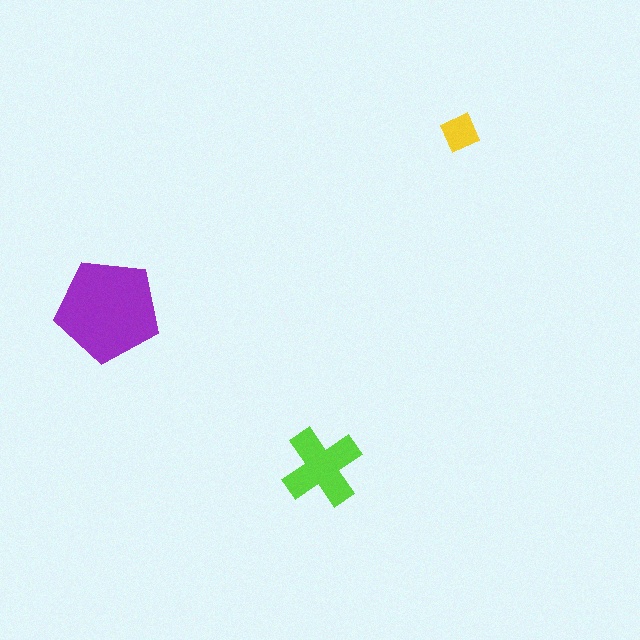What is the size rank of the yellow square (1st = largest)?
3rd.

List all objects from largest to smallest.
The purple pentagon, the lime cross, the yellow square.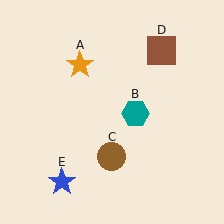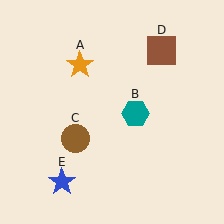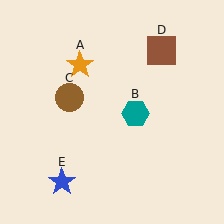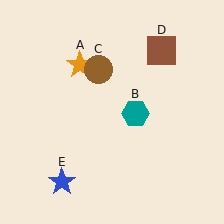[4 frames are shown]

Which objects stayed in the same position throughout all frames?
Orange star (object A) and teal hexagon (object B) and brown square (object D) and blue star (object E) remained stationary.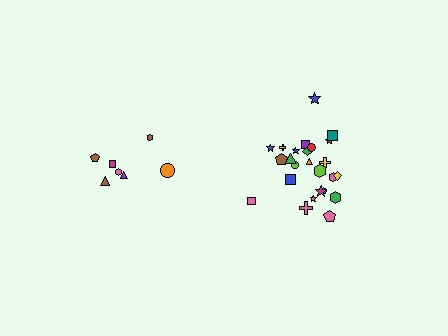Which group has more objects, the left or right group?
The right group.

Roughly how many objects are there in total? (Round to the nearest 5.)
Roughly 30 objects in total.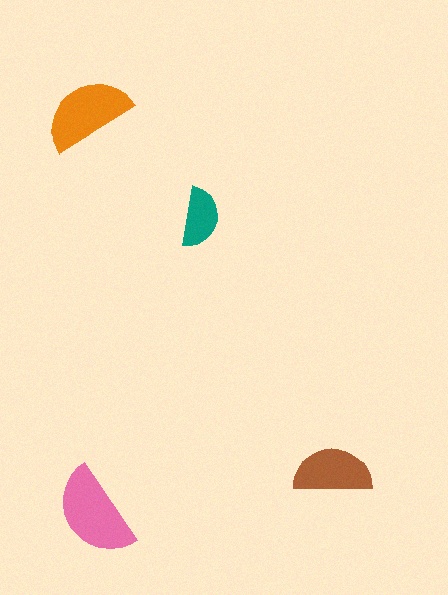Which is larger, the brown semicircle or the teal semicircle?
The brown one.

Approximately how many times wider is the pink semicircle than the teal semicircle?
About 1.5 times wider.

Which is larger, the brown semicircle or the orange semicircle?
The orange one.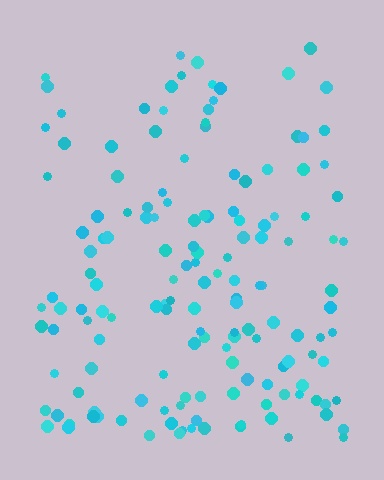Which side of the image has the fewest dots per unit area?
The top.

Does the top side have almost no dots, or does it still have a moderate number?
Still a moderate number, just noticeably fewer than the bottom.